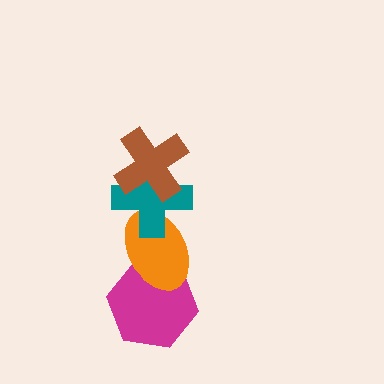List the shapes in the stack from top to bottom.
From top to bottom: the brown cross, the teal cross, the orange ellipse, the magenta hexagon.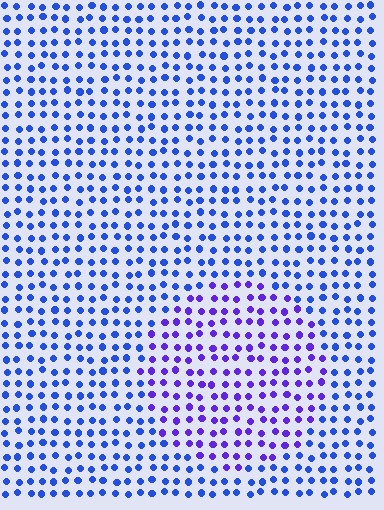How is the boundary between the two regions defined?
The boundary is defined purely by a slight shift in hue (about 34 degrees). Spacing, size, and orientation are identical on both sides.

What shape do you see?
I see a circle.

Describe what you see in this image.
The image is filled with small blue elements in a uniform arrangement. A circle-shaped region is visible where the elements are tinted to a slightly different hue, forming a subtle color boundary.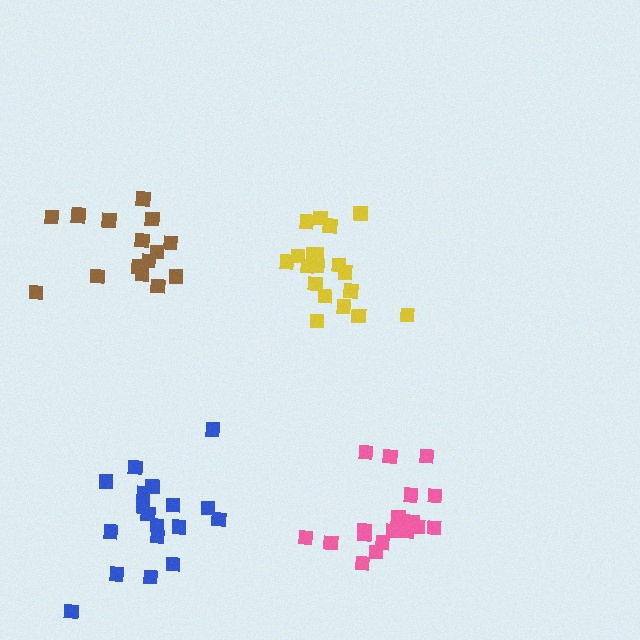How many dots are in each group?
Group 1: 19 dots, Group 2: 16 dots, Group 3: 19 dots, Group 4: 18 dots (72 total).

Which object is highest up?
The brown cluster is topmost.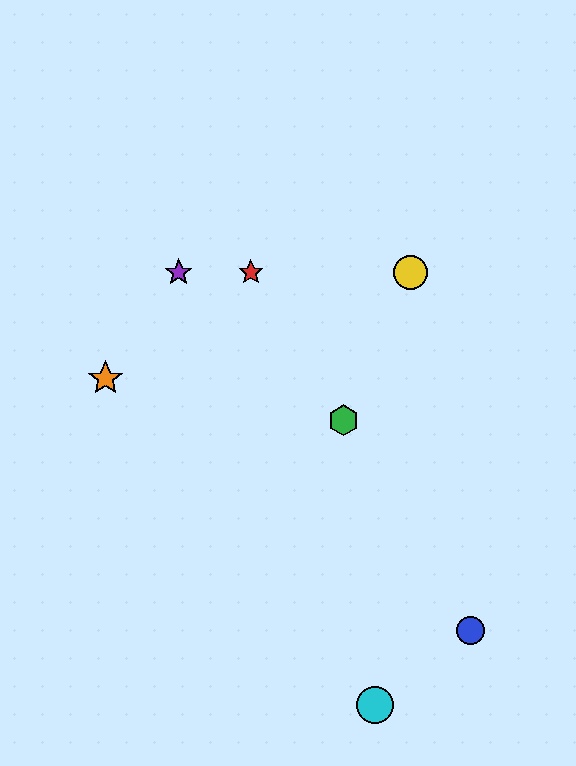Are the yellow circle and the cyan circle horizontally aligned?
No, the yellow circle is at y≈272 and the cyan circle is at y≈705.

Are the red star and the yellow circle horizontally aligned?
Yes, both are at y≈272.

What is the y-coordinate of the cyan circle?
The cyan circle is at y≈705.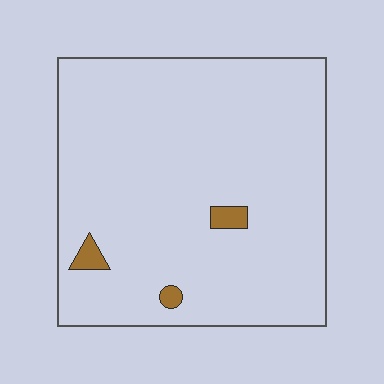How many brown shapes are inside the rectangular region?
3.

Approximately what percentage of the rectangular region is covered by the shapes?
Approximately 5%.